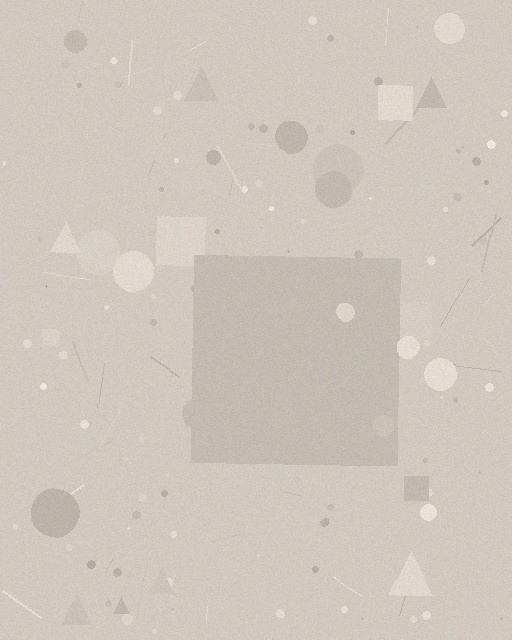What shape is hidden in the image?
A square is hidden in the image.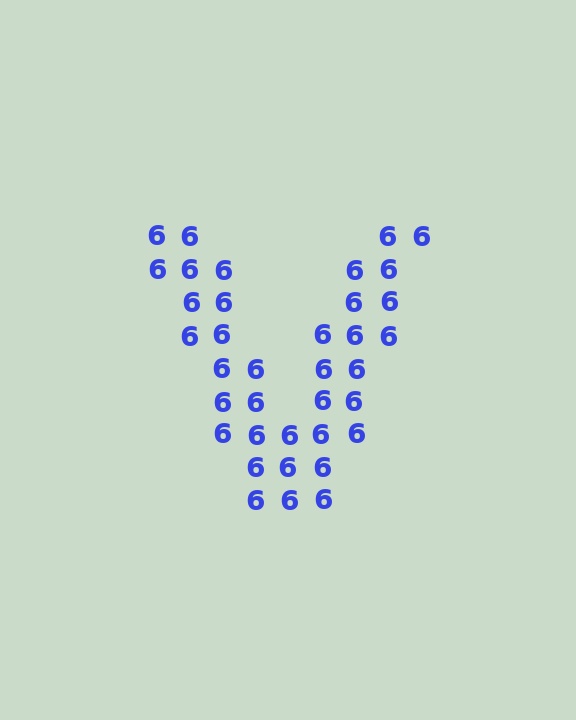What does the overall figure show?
The overall figure shows the letter V.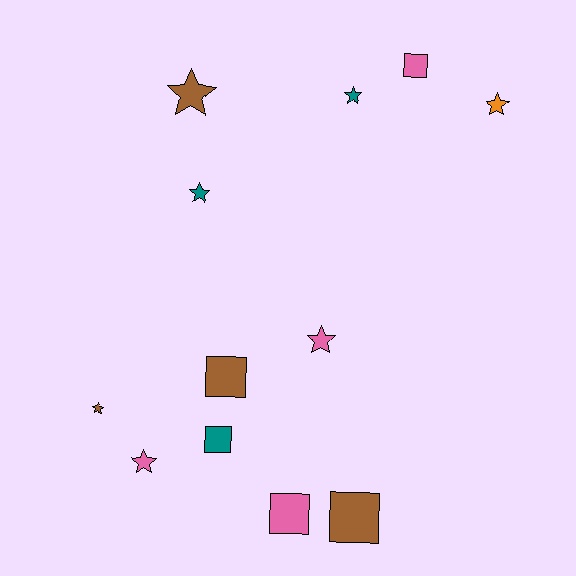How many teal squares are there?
There is 1 teal square.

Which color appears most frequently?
Pink, with 4 objects.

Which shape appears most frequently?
Star, with 7 objects.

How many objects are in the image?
There are 12 objects.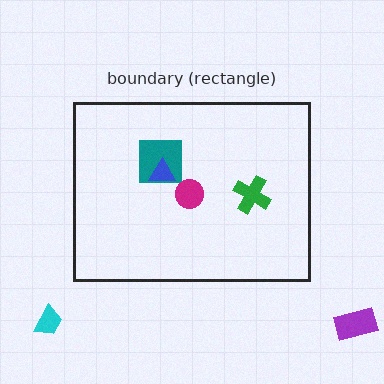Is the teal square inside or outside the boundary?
Inside.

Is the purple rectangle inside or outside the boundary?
Outside.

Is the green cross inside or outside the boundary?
Inside.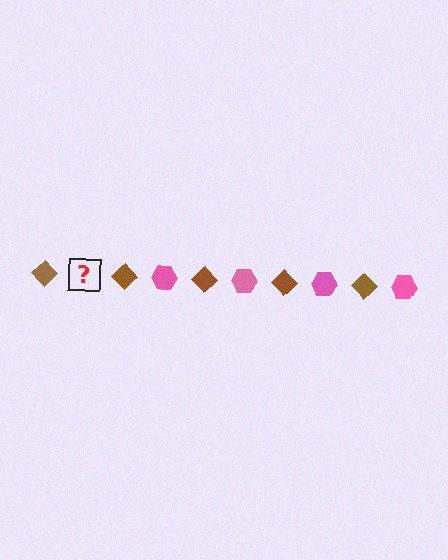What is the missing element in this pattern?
The missing element is a pink hexagon.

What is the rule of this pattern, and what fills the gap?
The rule is that the pattern alternates between brown diamond and pink hexagon. The gap should be filled with a pink hexagon.